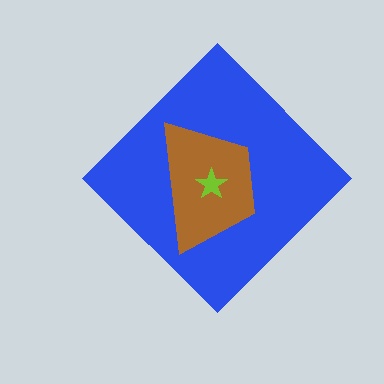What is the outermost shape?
The blue diamond.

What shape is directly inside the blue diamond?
The brown trapezoid.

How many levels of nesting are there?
3.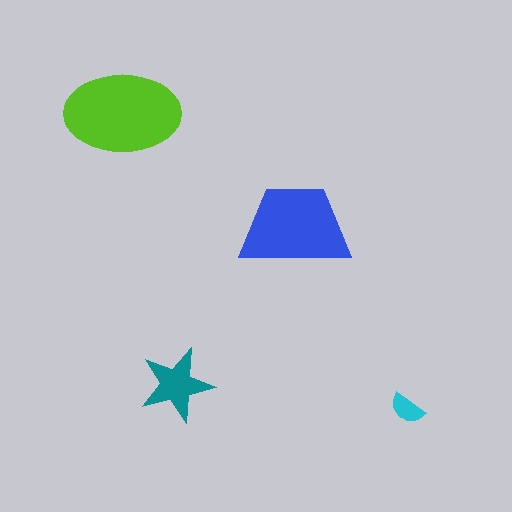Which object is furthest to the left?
The lime ellipse is leftmost.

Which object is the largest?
The lime ellipse.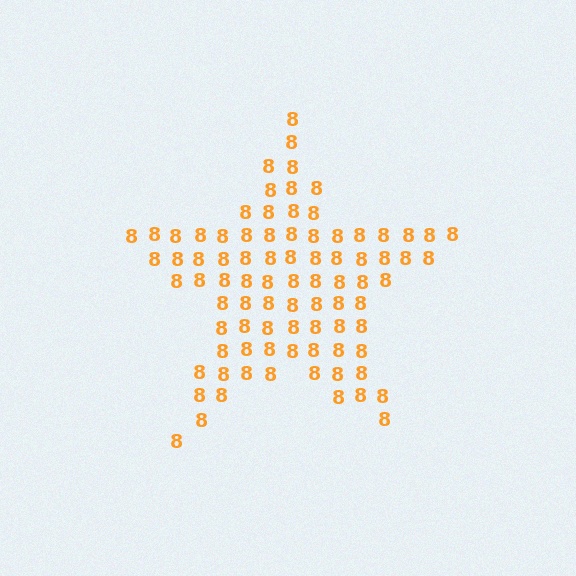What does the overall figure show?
The overall figure shows a star.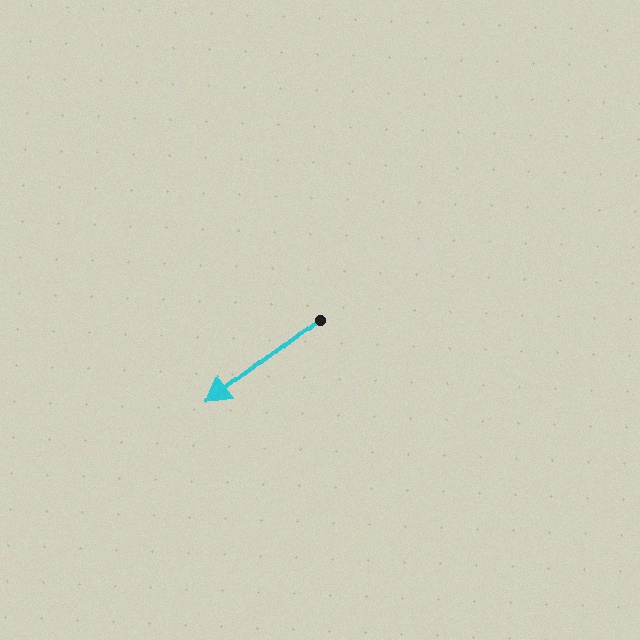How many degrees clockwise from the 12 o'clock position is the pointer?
Approximately 232 degrees.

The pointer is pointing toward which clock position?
Roughly 8 o'clock.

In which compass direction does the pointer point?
Southwest.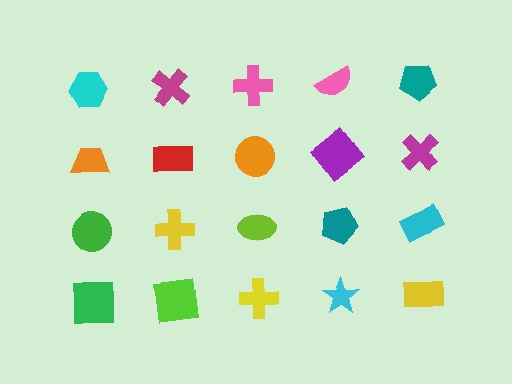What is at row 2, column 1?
An orange trapezoid.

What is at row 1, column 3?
A pink cross.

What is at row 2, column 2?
A red rectangle.